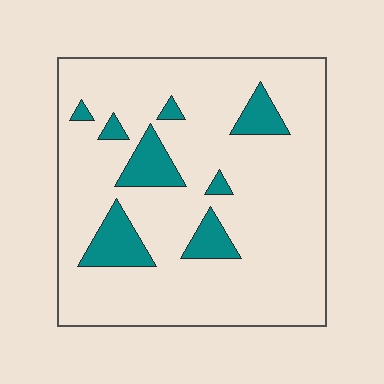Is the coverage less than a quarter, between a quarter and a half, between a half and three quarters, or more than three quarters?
Less than a quarter.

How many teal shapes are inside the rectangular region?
8.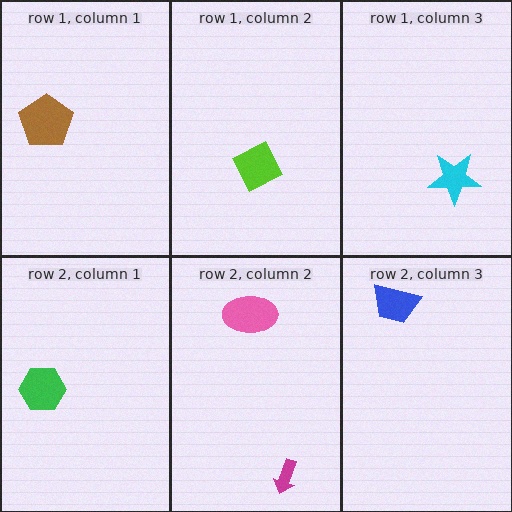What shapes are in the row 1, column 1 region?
The brown pentagon.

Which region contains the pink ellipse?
The row 2, column 2 region.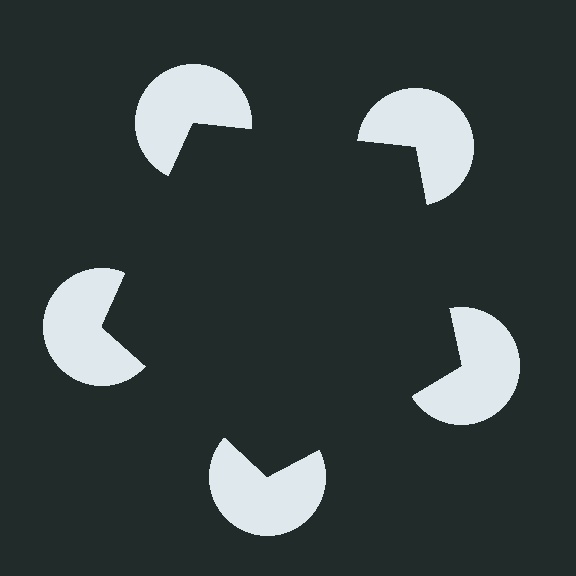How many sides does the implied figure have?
5 sides.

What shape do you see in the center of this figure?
An illusory pentagon — its edges are inferred from the aligned wedge cuts in the pac-man discs, not physically drawn.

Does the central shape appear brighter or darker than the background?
It typically appears slightly darker than the background, even though no actual brightness change is drawn.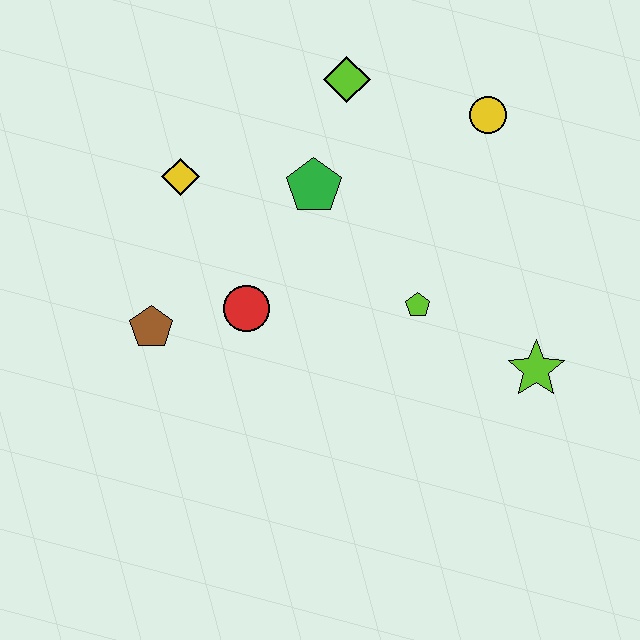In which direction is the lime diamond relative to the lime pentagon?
The lime diamond is above the lime pentagon.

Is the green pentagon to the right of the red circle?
Yes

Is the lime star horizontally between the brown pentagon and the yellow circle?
No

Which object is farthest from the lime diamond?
The lime star is farthest from the lime diamond.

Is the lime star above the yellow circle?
No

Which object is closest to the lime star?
The lime pentagon is closest to the lime star.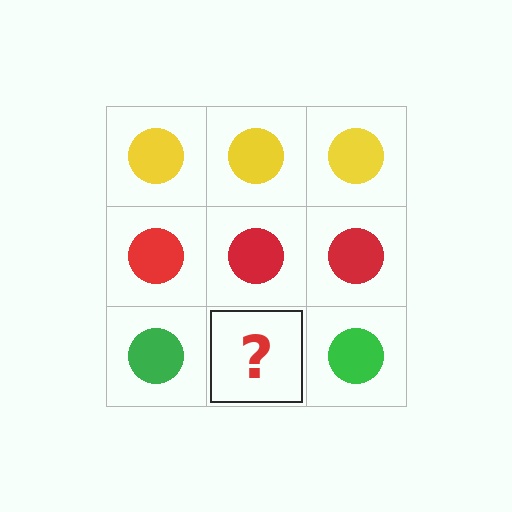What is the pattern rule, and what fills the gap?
The rule is that each row has a consistent color. The gap should be filled with a green circle.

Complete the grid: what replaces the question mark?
The question mark should be replaced with a green circle.